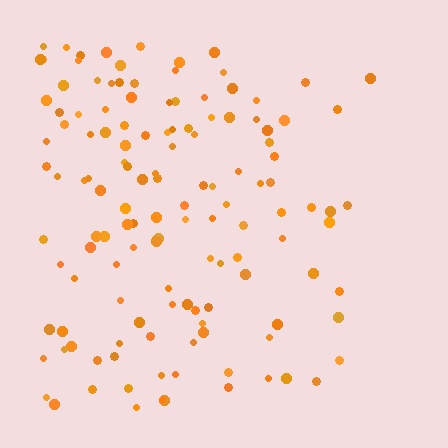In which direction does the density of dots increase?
From right to left, with the left side densest.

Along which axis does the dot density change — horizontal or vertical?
Horizontal.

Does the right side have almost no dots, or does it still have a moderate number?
Still a moderate number, just noticeably fewer than the left.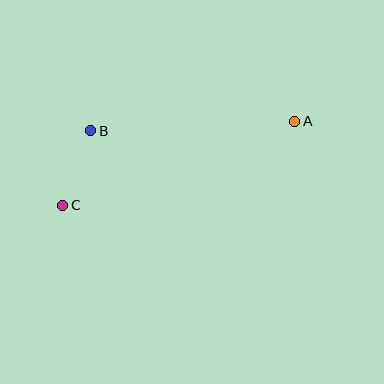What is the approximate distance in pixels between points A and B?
The distance between A and B is approximately 204 pixels.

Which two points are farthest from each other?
Points A and C are farthest from each other.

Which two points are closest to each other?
Points B and C are closest to each other.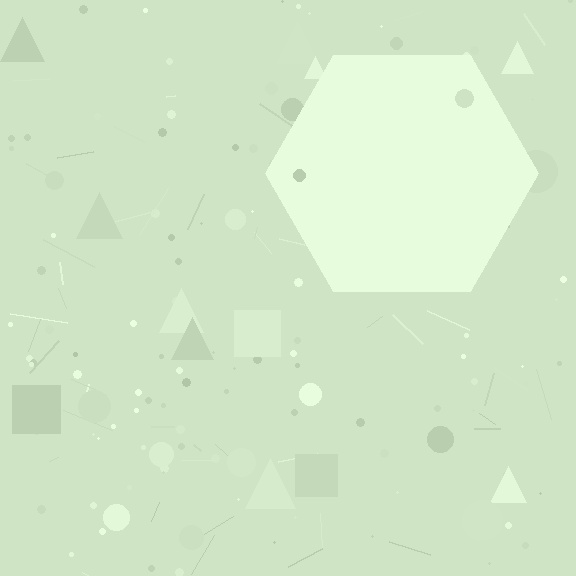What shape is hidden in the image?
A hexagon is hidden in the image.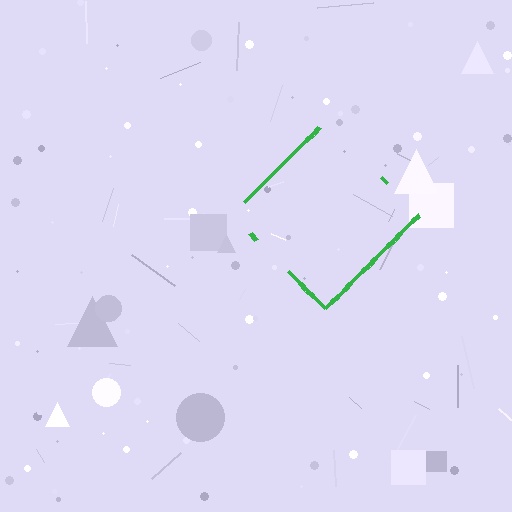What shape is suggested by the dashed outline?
The dashed outline suggests a diamond.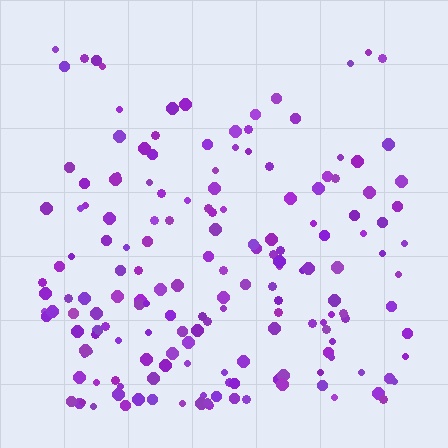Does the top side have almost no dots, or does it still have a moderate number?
Still a moderate number, just noticeably fewer than the bottom.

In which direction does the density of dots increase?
From top to bottom, with the bottom side densest.